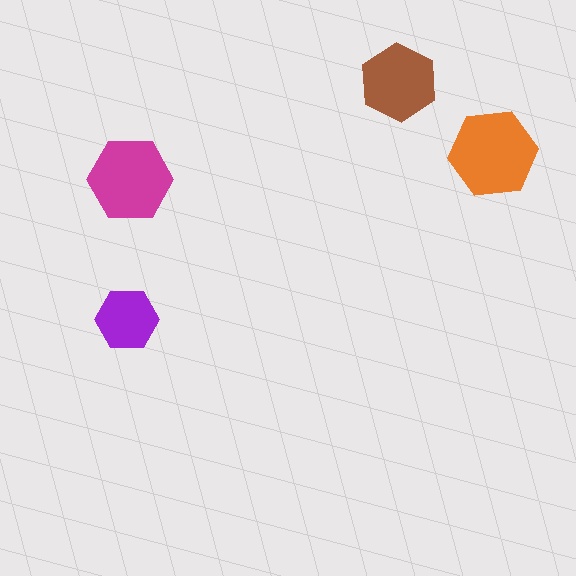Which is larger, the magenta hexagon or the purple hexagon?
The magenta one.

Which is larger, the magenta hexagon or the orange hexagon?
The orange one.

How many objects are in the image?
There are 4 objects in the image.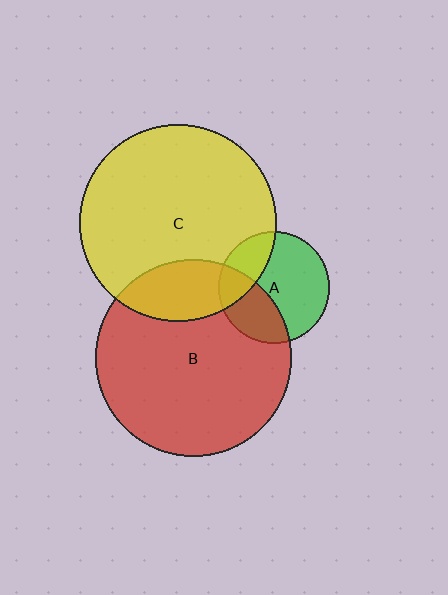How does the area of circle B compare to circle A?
Approximately 3.1 times.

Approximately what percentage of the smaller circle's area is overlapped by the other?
Approximately 20%.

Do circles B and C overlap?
Yes.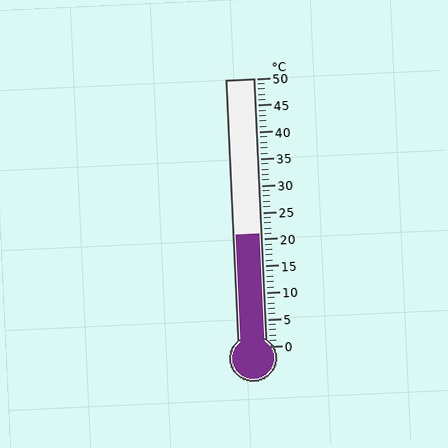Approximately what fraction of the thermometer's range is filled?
The thermometer is filled to approximately 40% of its range.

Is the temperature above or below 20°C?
The temperature is above 20°C.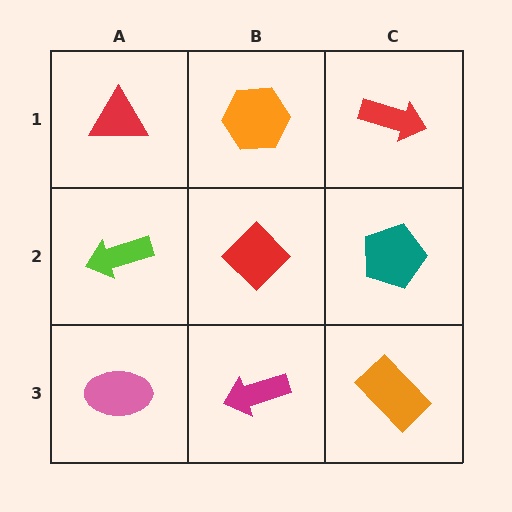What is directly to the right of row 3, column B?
An orange rectangle.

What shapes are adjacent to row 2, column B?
An orange hexagon (row 1, column B), a magenta arrow (row 3, column B), a lime arrow (row 2, column A), a teal pentagon (row 2, column C).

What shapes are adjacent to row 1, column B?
A red diamond (row 2, column B), a red triangle (row 1, column A), a red arrow (row 1, column C).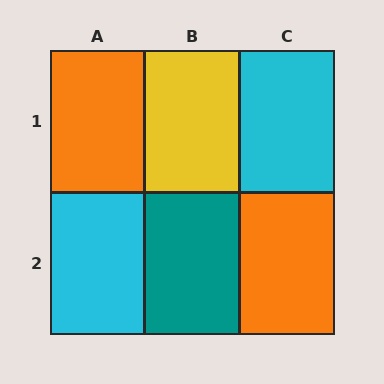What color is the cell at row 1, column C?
Cyan.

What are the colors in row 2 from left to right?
Cyan, teal, orange.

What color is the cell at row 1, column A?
Orange.